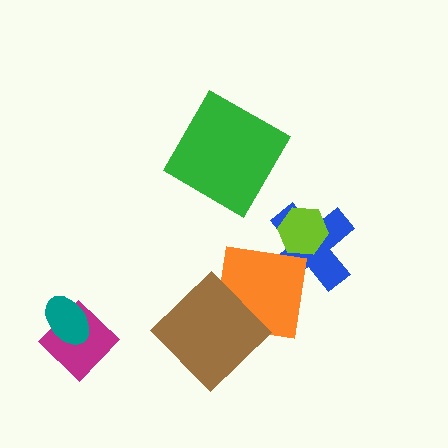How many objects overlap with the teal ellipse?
1 object overlaps with the teal ellipse.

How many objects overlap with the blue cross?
2 objects overlap with the blue cross.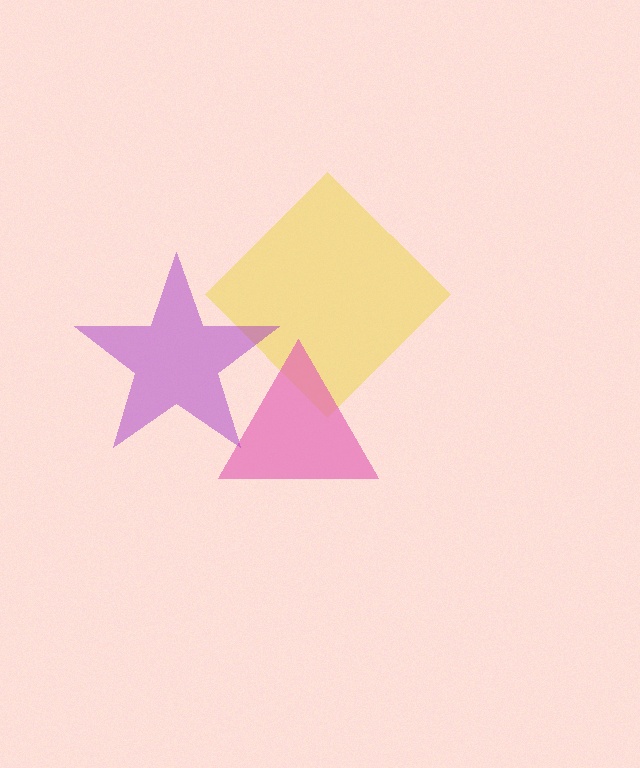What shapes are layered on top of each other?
The layered shapes are: a yellow diamond, a pink triangle, a purple star.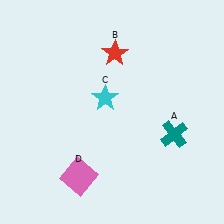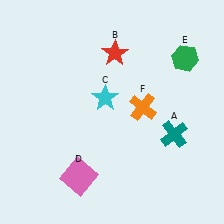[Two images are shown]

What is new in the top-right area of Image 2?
An orange cross (F) was added in the top-right area of Image 2.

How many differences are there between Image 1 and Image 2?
There are 2 differences between the two images.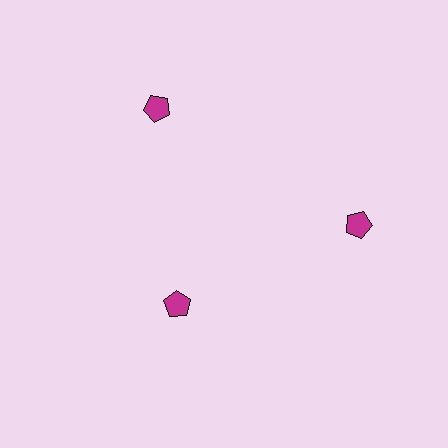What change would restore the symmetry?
The symmetry would be restored by moving it outward, back onto the ring so that all 3 pentagons sit at equal angles and equal distance from the center.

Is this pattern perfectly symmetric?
No. The 3 magenta pentagons are arranged in a ring, but one element near the 7 o'clock position is pulled inward toward the center, breaking the 3-fold rotational symmetry.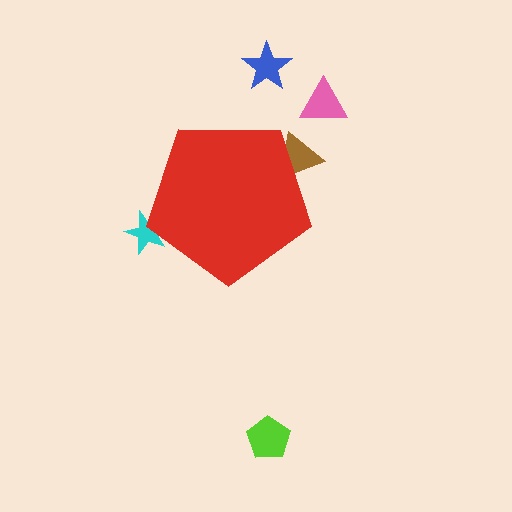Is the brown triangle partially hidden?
Yes, the brown triangle is partially hidden behind the red pentagon.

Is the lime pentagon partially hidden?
No, the lime pentagon is fully visible.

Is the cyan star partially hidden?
Yes, the cyan star is partially hidden behind the red pentagon.